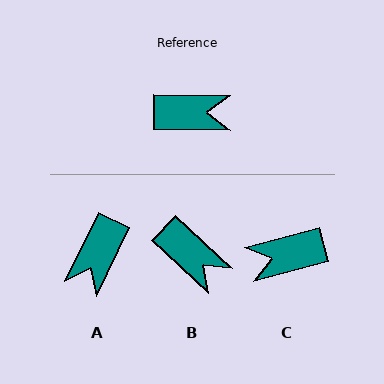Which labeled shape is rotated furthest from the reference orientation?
C, about 164 degrees away.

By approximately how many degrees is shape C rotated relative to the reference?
Approximately 164 degrees clockwise.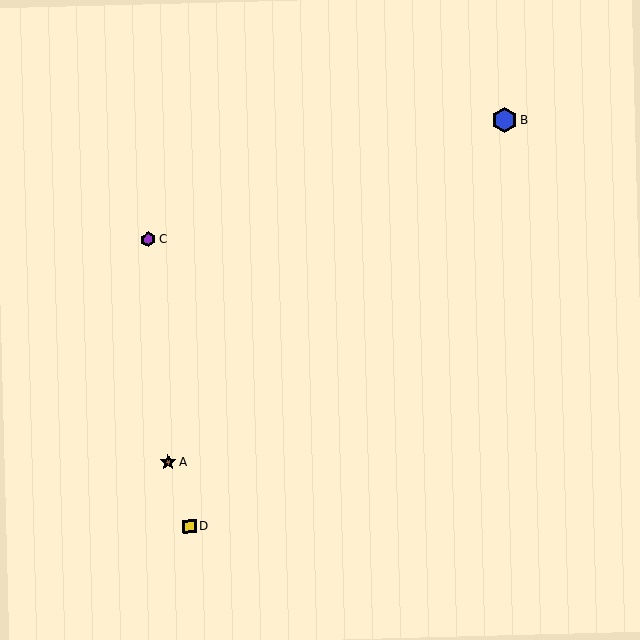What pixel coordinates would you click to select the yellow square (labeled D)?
Click at (190, 526) to select the yellow square D.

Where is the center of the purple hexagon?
The center of the purple hexagon is at (148, 240).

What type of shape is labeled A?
Shape A is a brown star.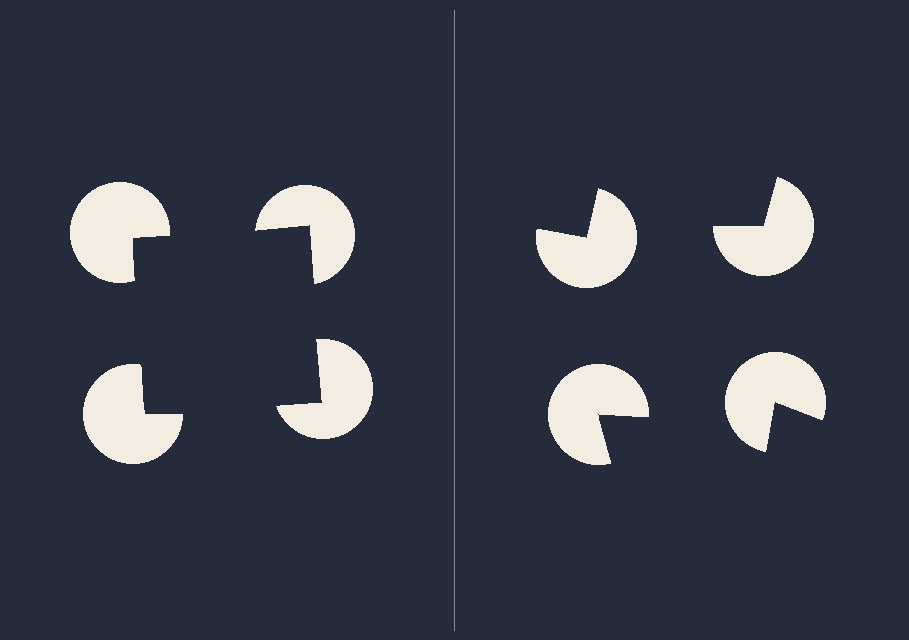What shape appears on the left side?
An illusory square.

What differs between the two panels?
The pac-man discs are positioned identically on both sides; only the wedge orientations differ. On the left they align to a square; on the right they are misaligned.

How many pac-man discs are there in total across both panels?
8 — 4 on each side.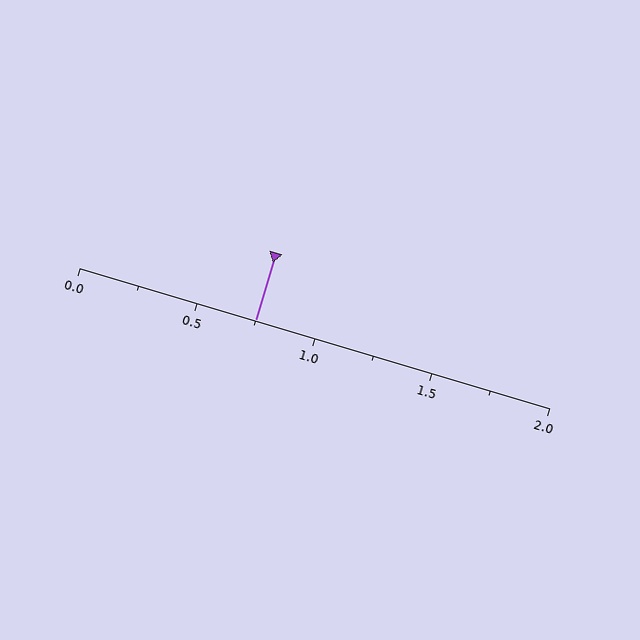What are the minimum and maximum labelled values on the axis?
The axis runs from 0.0 to 2.0.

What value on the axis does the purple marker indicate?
The marker indicates approximately 0.75.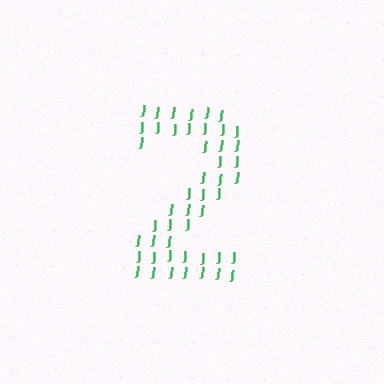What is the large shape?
The large shape is the digit 2.